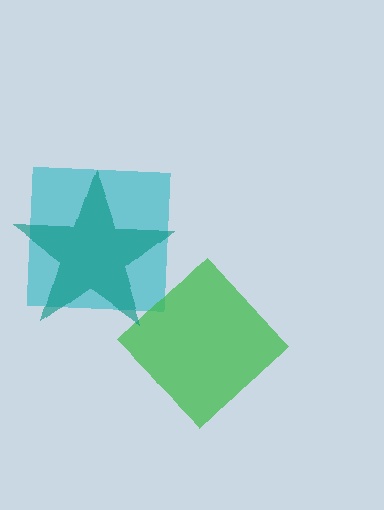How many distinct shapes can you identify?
There are 3 distinct shapes: a cyan square, a green diamond, a teal star.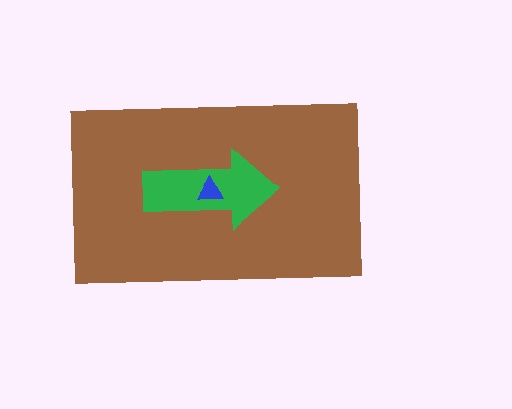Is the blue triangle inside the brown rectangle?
Yes.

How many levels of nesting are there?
3.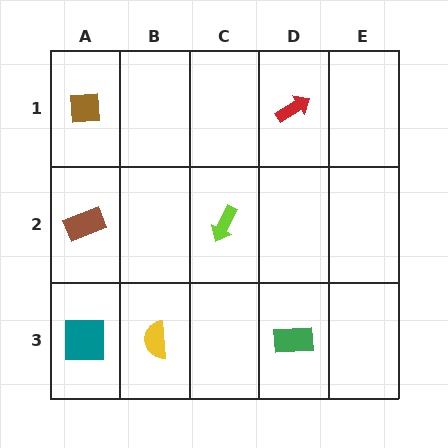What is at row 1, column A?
A brown square.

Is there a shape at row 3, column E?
No, that cell is empty.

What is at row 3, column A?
A teal square.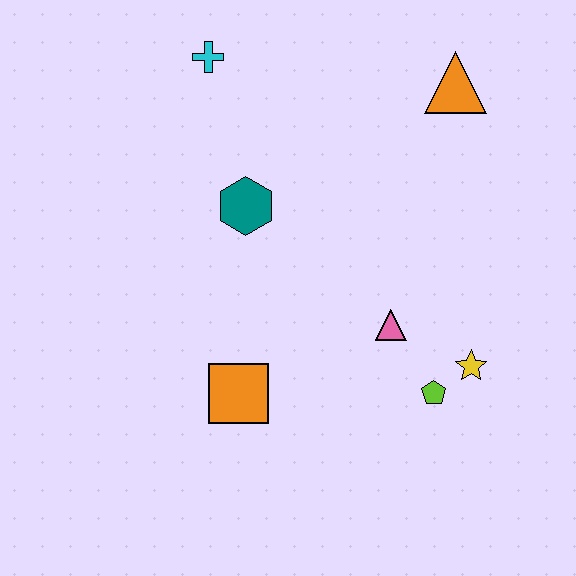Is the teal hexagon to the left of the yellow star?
Yes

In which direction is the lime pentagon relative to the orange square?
The lime pentagon is to the right of the orange square.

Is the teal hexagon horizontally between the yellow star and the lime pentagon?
No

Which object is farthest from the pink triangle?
The cyan cross is farthest from the pink triangle.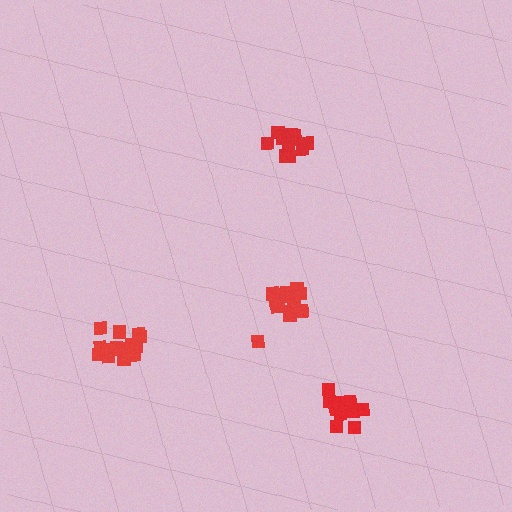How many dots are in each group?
Group 1: 13 dots, Group 2: 13 dots, Group 3: 16 dots, Group 4: 15 dots (57 total).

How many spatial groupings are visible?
There are 4 spatial groupings.